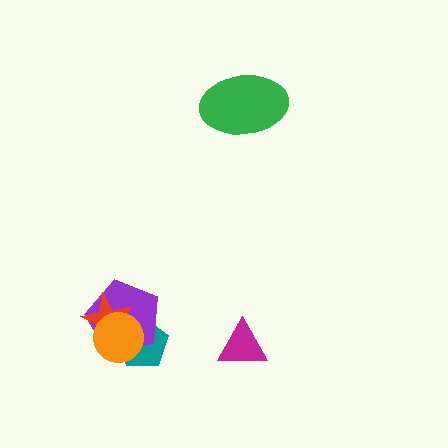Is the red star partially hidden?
Yes, it is partially covered by another shape.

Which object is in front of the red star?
The orange circle is in front of the red star.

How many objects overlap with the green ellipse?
0 objects overlap with the green ellipse.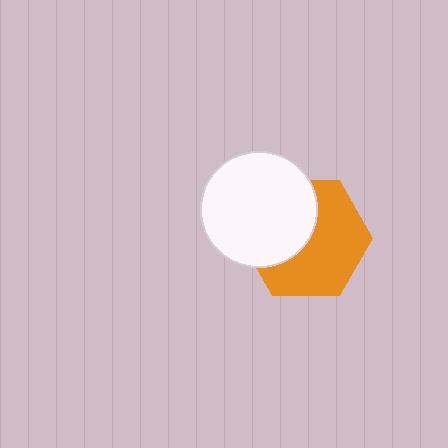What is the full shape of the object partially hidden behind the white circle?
The partially hidden object is an orange hexagon.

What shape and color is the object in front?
The object in front is a white circle.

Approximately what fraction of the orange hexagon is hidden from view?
Roughly 42% of the orange hexagon is hidden behind the white circle.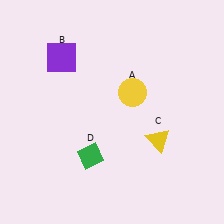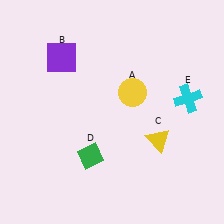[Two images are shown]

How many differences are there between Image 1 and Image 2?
There is 1 difference between the two images.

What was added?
A cyan cross (E) was added in Image 2.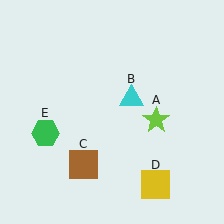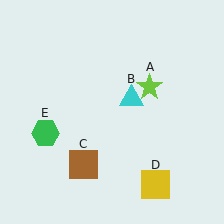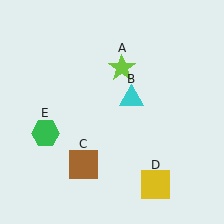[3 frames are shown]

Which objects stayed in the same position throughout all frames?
Cyan triangle (object B) and brown square (object C) and yellow square (object D) and green hexagon (object E) remained stationary.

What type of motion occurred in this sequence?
The lime star (object A) rotated counterclockwise around the center of the scene.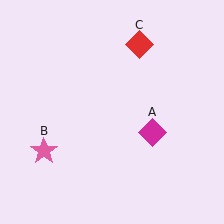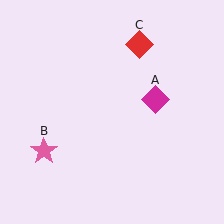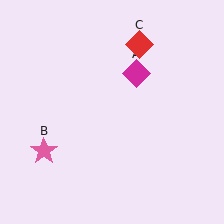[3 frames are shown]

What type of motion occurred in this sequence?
The magenta diamond (object A) rotated counterclockwise around the center of the scene.